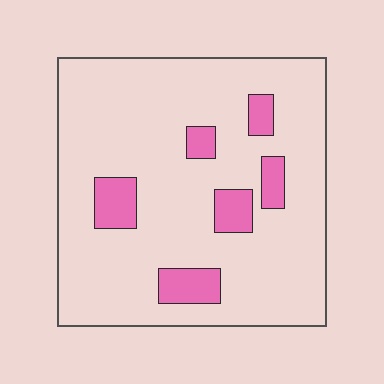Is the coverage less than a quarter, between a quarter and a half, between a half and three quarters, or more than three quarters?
Less than a quarter.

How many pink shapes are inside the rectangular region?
6.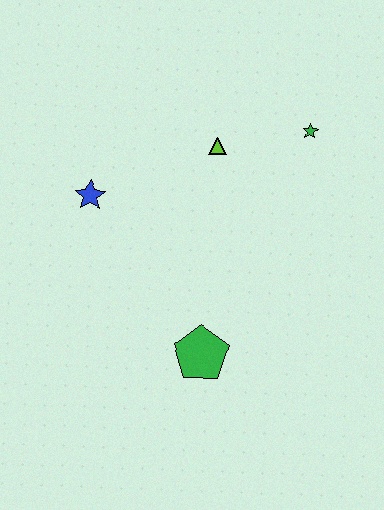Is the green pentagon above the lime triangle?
No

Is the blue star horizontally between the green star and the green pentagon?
No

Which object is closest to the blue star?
The lime triangle is closest to the blue star.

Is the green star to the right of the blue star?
Yes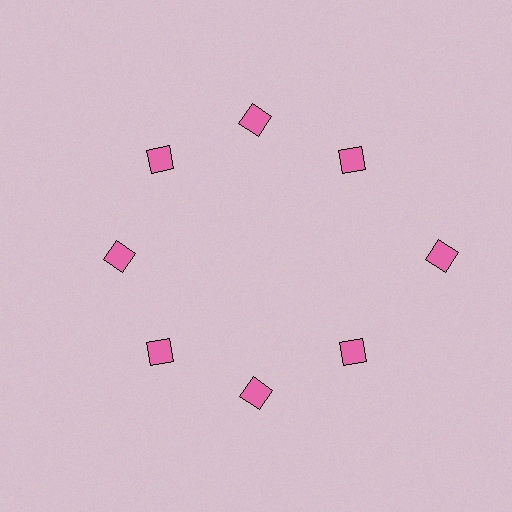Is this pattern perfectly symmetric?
No. The 8 pink diamonds are arranged in a ring, but one element near the 3 o'clock position is pushed outward from the center, breaking the 8-fold rotational symmetry.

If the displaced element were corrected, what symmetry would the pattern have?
It would have 8-fold rotational symmetry — the pattern would map onto itself every 45 degrees.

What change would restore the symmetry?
The symmetry would be restored by moving it inward, back onto the ring so that all 8 diamonds sit at equal angles and equal distance from the center.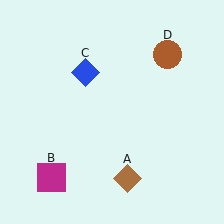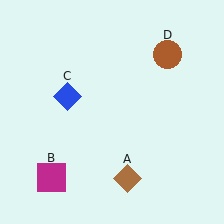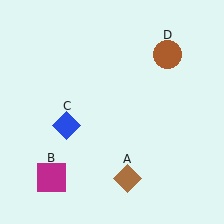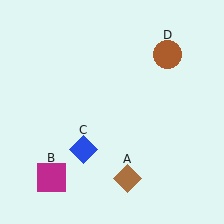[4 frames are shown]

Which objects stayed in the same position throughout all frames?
Brown diamond (object A) and magenta square (object B) and brown circle (object D) remained stationary.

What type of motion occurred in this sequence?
The blue diamond (object C) rotated counterclockwise around the center of the scene.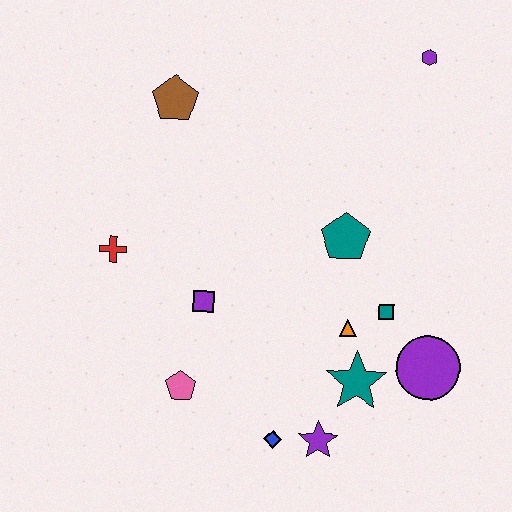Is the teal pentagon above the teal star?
Yes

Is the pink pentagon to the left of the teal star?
Yes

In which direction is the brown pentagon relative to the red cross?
The brown pentagon is above the red cross.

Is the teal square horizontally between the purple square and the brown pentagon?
No